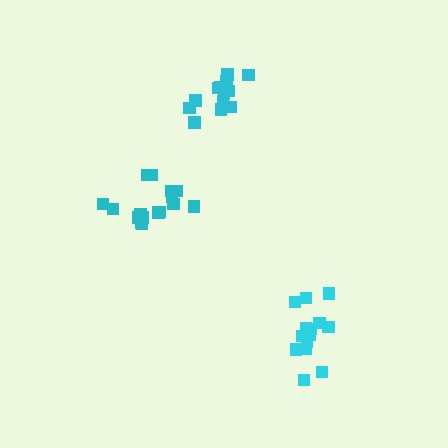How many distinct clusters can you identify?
There are 3 distinct clusters.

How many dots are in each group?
Group 1: 16 dots, Group 2: 14 dots, Group 3: 14 dots (44 total).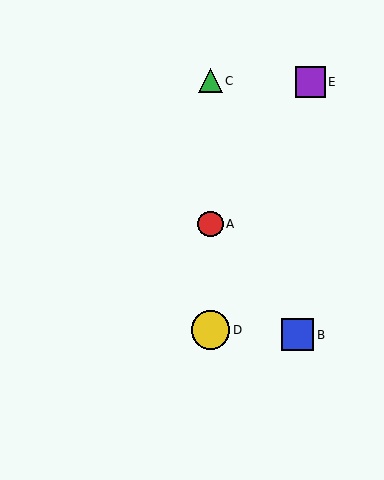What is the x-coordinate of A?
Object A is at x≈210.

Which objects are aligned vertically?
Objects A, C, D are aligned vertically.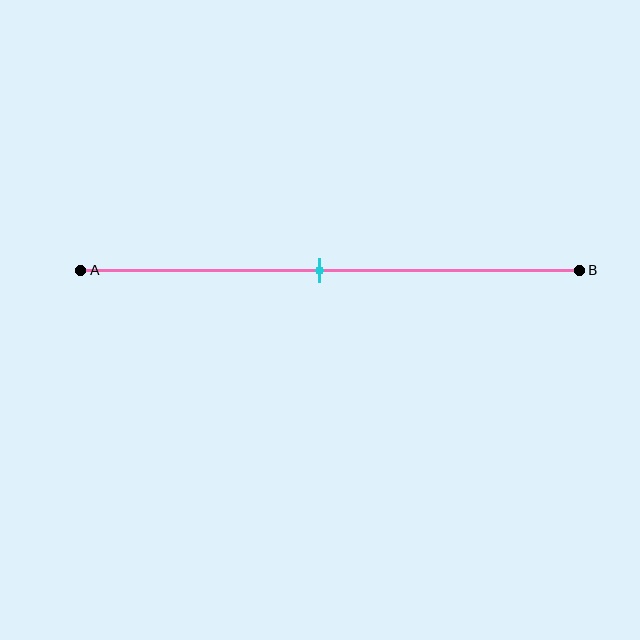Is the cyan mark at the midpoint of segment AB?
Yes, the mark is approximately at the midpoint.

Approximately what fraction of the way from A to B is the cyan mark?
The cyan mark is approximately 50% of the way from A to B.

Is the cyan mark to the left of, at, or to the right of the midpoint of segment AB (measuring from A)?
The cyan mark is approximately at the midpoint of segment AB.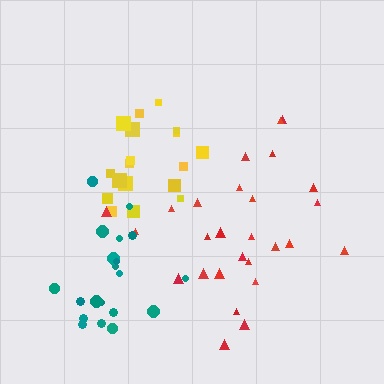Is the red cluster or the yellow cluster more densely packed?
Yellow.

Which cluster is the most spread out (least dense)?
Red.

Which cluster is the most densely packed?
Yellow.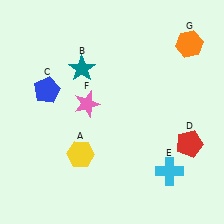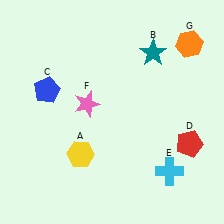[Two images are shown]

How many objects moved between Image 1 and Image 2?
1 object moved between the two images.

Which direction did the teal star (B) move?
The teal star (B) moved right.